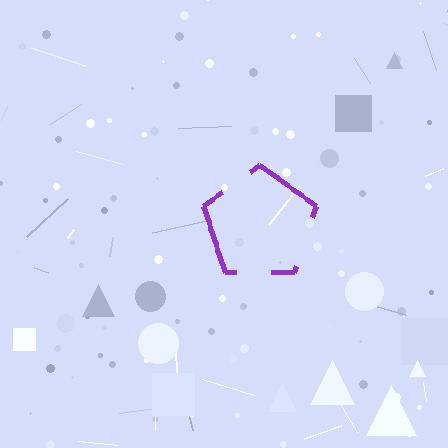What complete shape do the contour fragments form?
The contour fragments form a pentagon.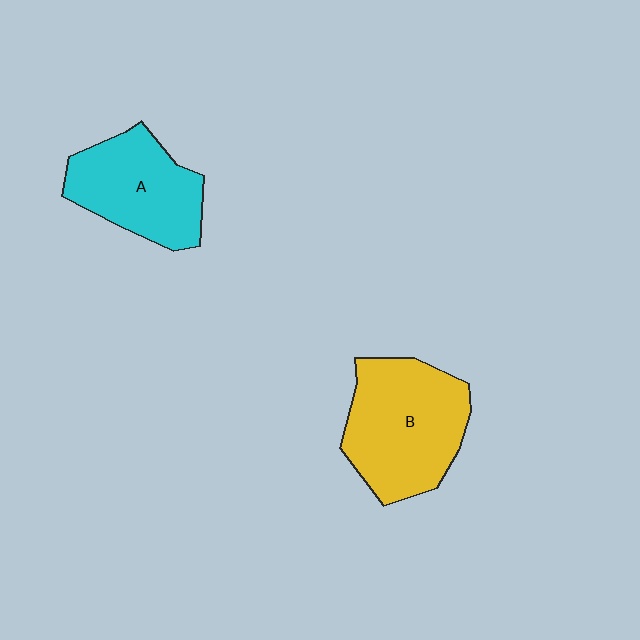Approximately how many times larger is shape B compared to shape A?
Approximately 1.3 times.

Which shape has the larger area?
Shape B (yellow).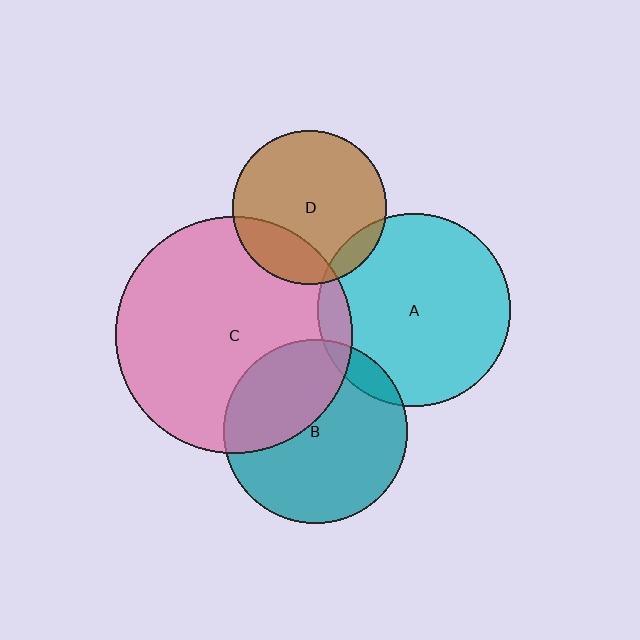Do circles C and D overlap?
Yes.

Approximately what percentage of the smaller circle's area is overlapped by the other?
Approximately 20%.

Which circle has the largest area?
Circle C (pink).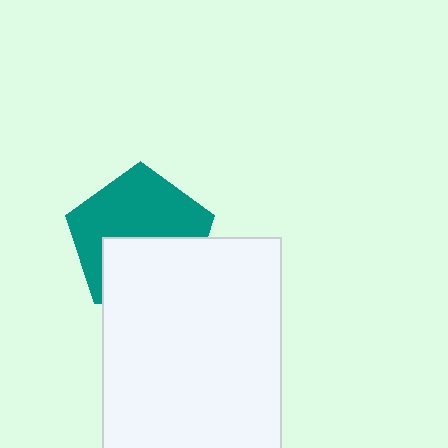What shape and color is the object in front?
The object in front is a white rectangle.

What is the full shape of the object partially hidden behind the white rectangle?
The partially hidden object is a teal pentagon.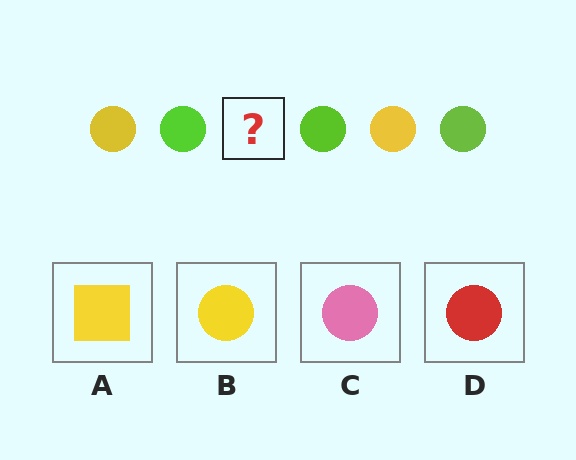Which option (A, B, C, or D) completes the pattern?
B.